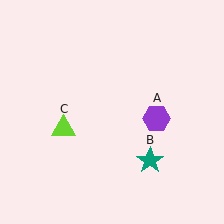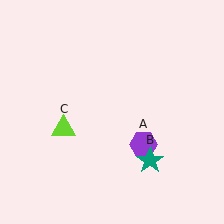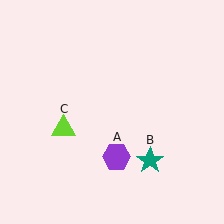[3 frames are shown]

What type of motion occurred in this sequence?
The purple hexagon (object A) rotated clockwise around the center of the scene.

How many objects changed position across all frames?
1 object changed position: purple hexagon (object A).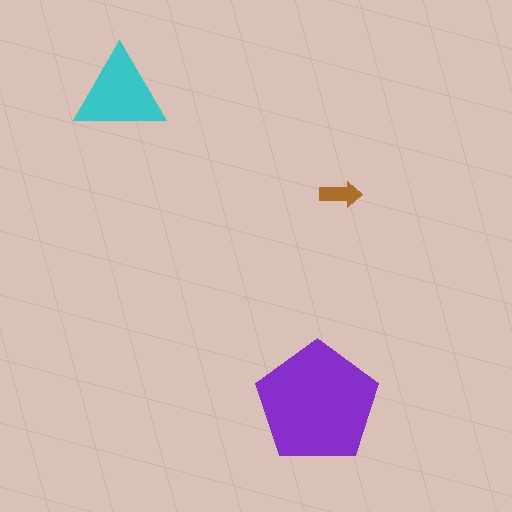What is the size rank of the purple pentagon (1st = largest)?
1st.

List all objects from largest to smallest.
The purple pentagon, the cyan triangle, the brown arrow.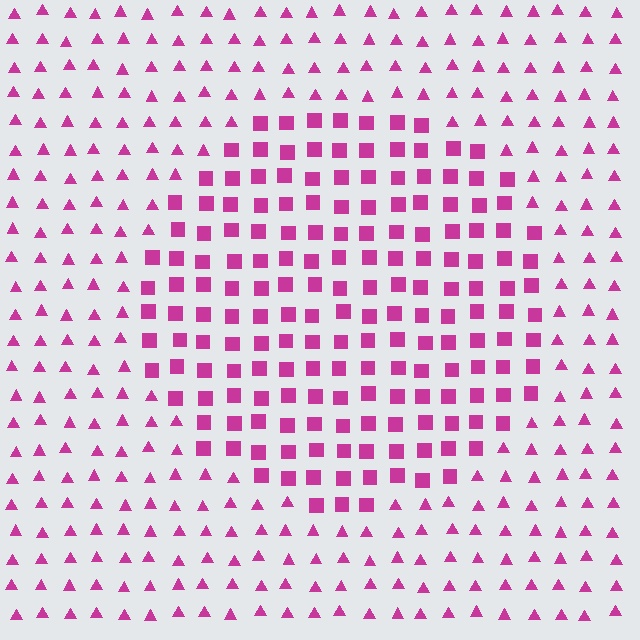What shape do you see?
I see a circle.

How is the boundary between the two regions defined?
The boundary is defined by a change in element shape: squares inside vs. triangles outside. All elements share the same color and spacing.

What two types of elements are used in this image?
The image uses squares inside the circle region and triangles outside it.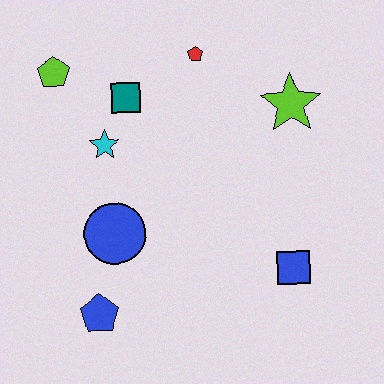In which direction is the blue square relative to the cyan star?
The blue square is to the right of the cyan star.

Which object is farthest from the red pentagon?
The blue pentagon is farthest from the red pentagon.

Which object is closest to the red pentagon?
The teal square is closest to the red pentagon.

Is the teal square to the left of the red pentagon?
Yes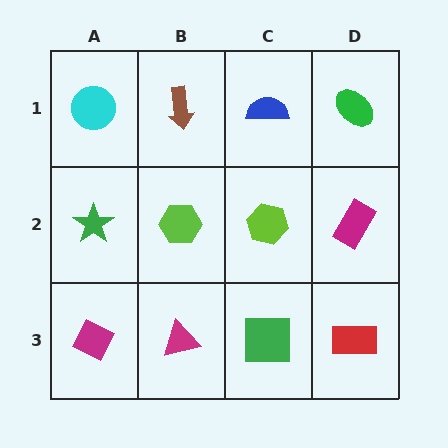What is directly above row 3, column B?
A lime hexagon.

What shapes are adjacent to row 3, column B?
A lime hexagon (row 2, column B), a magenta diamond (row 3, column A), a green square (row 3, column C).